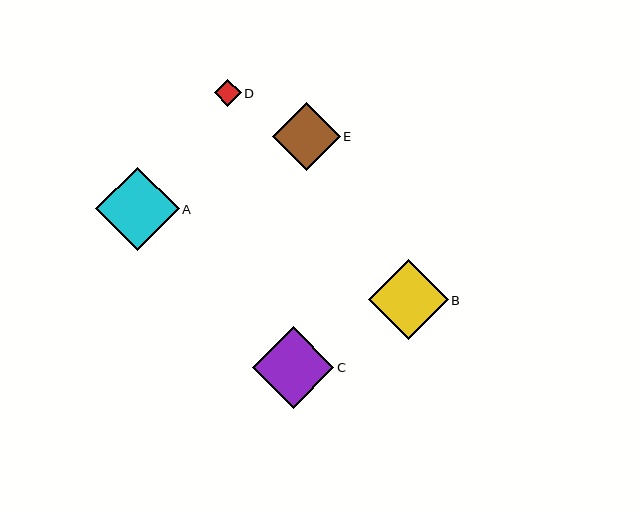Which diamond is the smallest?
Diamond D is the smallest with a size of approximately 27 pixels.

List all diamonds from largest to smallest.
From largest to smallest: A, C, B, E, D.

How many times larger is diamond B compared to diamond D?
Diamond B is approximately 3.0 times the size of diamond D.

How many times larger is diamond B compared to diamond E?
Diamond B is approximately 1.2 times the size of diamond E.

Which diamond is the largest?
Diamond A is the largest with a size of approximately 83 pixels.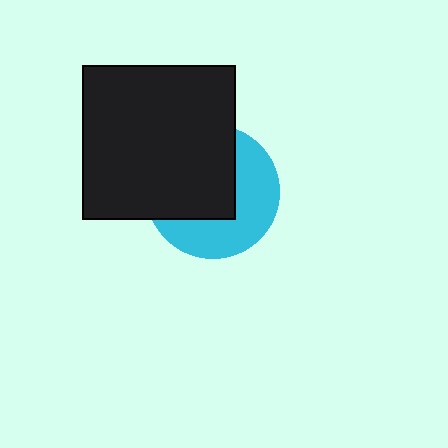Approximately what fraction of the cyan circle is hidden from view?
Roughly 53% of the cyan circle is hidden behind the black square.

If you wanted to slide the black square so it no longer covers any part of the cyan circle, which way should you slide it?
Slide it toward the upper-left — that is the most direct way to separate the two shapes.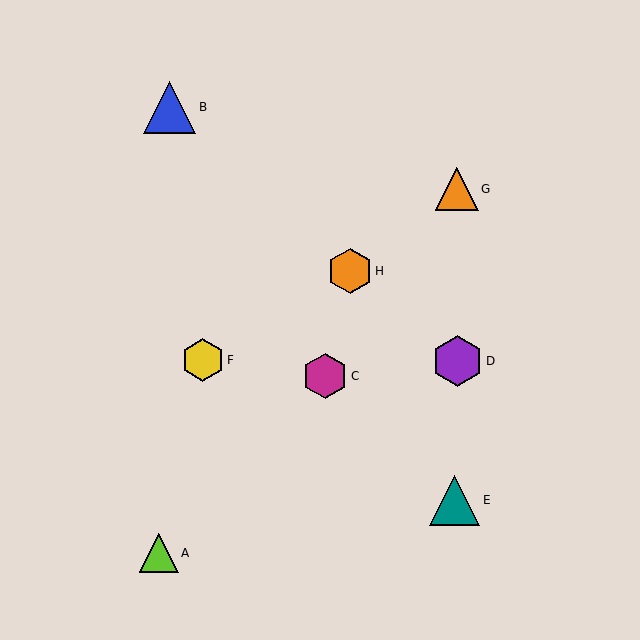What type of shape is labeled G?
Shape G is an orange triangle.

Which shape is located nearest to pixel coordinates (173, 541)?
The lime triangle (labeled A) at (159, 553) is nearest to that location.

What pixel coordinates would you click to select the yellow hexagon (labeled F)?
Click at (203, 360) to select the yellow hexagon F.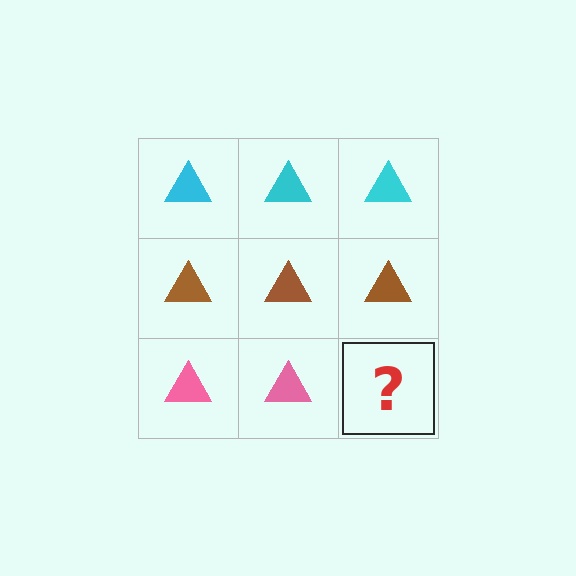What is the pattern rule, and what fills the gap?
The rule is that each row has a consistent color. The gap should be filled with a pink triangle.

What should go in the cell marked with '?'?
The missing cell should contain a pink triangle.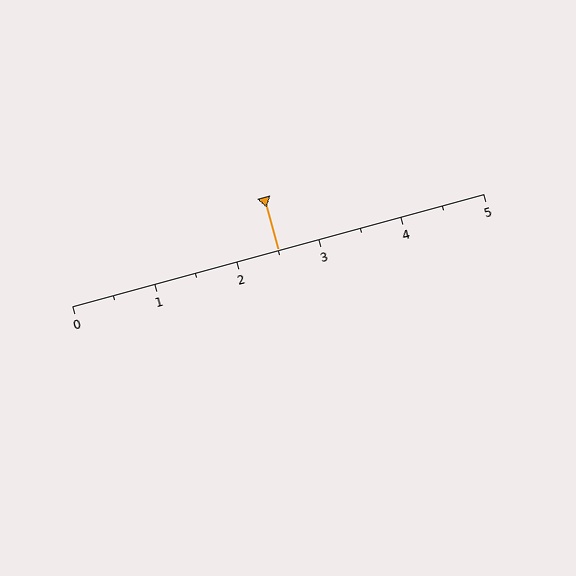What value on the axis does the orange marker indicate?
The marker indicates approximately 2.5.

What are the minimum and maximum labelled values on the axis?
The axis runs from 0 to 5.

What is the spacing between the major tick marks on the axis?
The major ticks are spaced 1 apart.